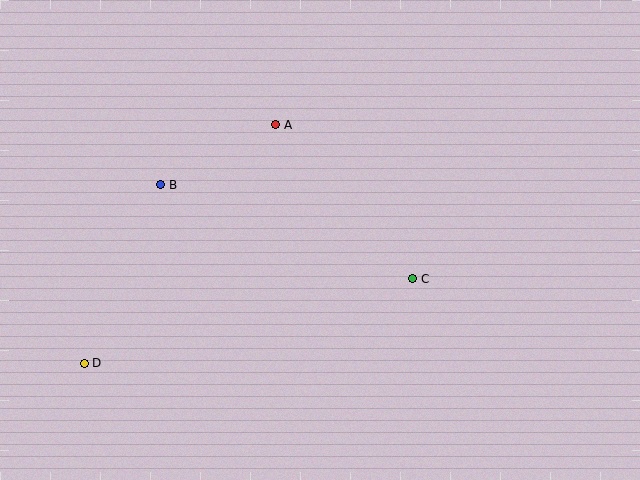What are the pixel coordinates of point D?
Point D is at (84, 363).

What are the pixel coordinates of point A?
Point A is at (276, 125).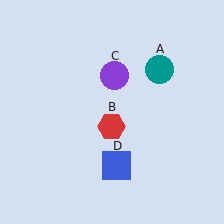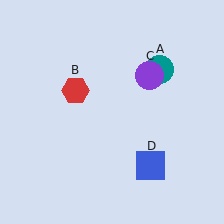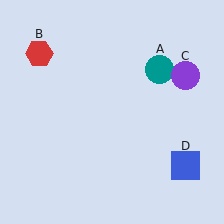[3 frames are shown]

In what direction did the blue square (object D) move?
The blue square (object D) moved right.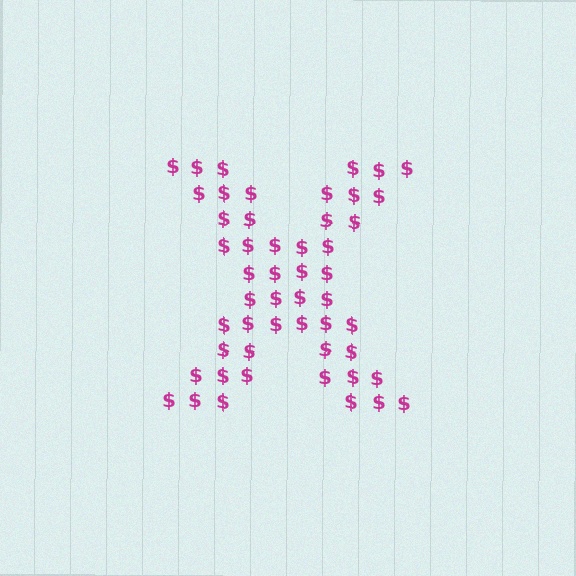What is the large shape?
The large shape is the letter X.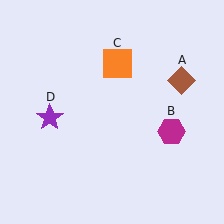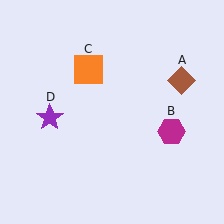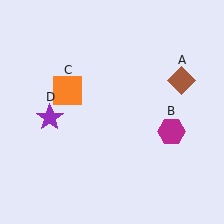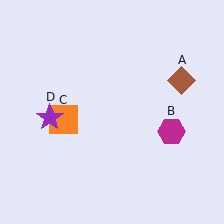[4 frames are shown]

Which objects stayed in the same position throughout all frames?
Brown diamond (object A) and magenta hexagon (object B) and purple star (object D) remained stationary.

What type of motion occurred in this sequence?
The orange square (object C) rotated counterclockwise around the center of the scene.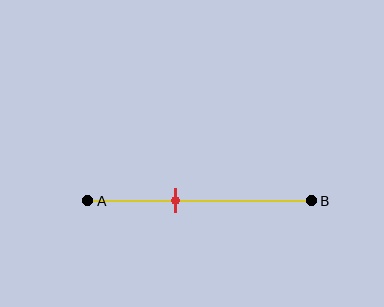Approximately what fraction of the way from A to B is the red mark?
The red mark is approximately 40% of the way from A to B.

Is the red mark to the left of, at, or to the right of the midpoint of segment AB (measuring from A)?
The red mark is to the left of the midpoint of segment AB.